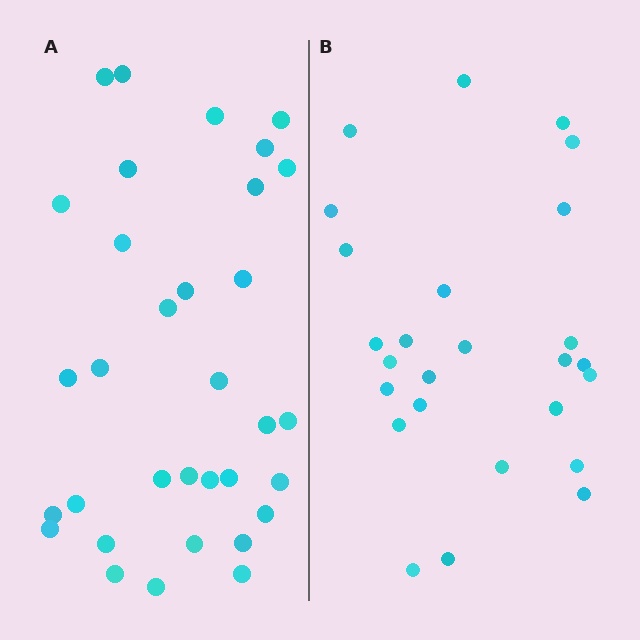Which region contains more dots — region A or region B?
Region A (the left region) has more dots.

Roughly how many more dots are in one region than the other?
Region A has roughly 8 or so more dots than region B.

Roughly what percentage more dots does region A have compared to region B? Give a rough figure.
About 25% more.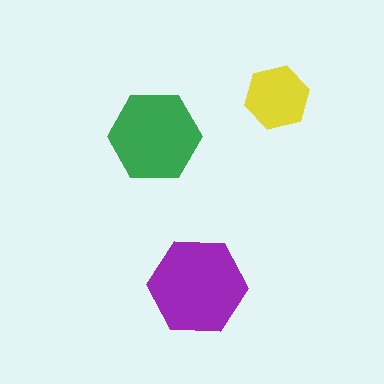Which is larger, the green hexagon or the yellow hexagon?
The green one.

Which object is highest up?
The yellow hexagon is topmost.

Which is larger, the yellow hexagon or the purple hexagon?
The purple one.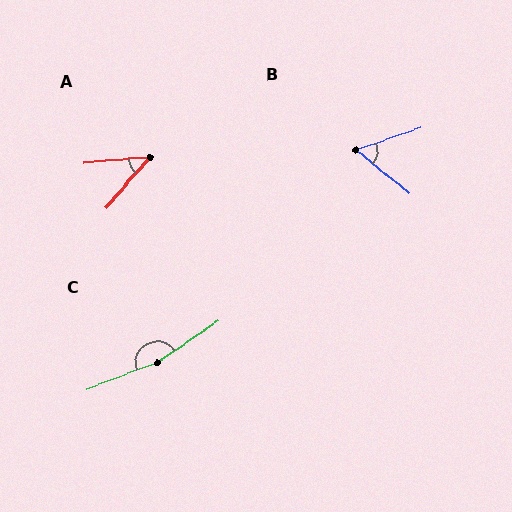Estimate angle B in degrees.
Approximately 58 degrees.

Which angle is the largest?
C, at approximately 167 degrees.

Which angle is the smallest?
A, at approximately 45 degrees.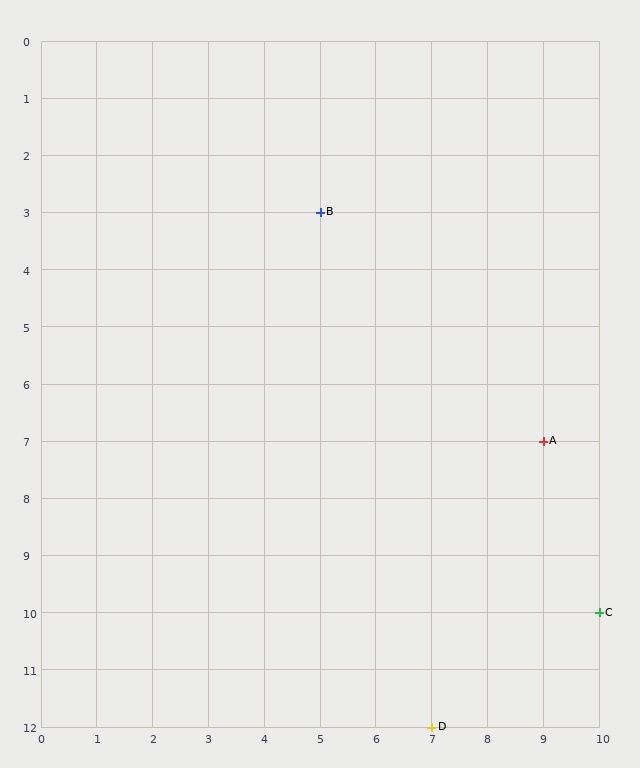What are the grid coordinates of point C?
Point C is at grid coordinates (10, 10).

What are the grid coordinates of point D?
Point D is at grid coordinates (7, 12).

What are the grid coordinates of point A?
Point A is at grid coordinates (9, 7).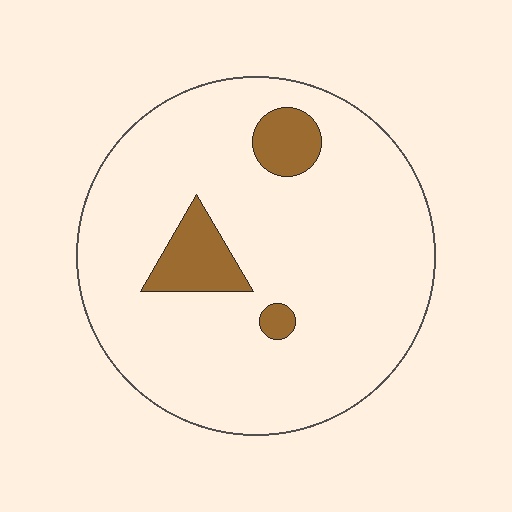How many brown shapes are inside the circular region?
3.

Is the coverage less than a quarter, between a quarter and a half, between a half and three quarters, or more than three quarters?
Less than a quarter.